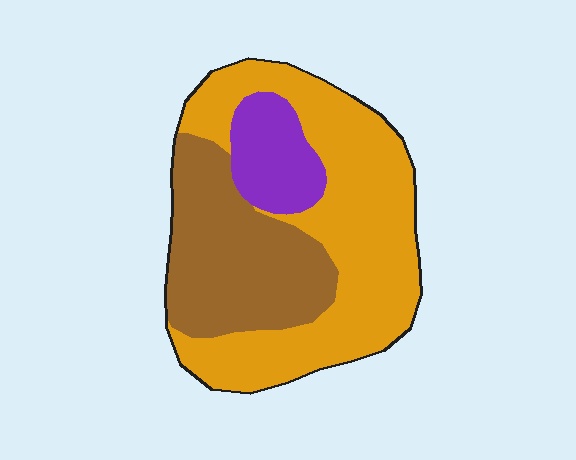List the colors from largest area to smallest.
From largest to smallest: orange, brown, purple.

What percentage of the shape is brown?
Brown covers roughly 35% of the shape.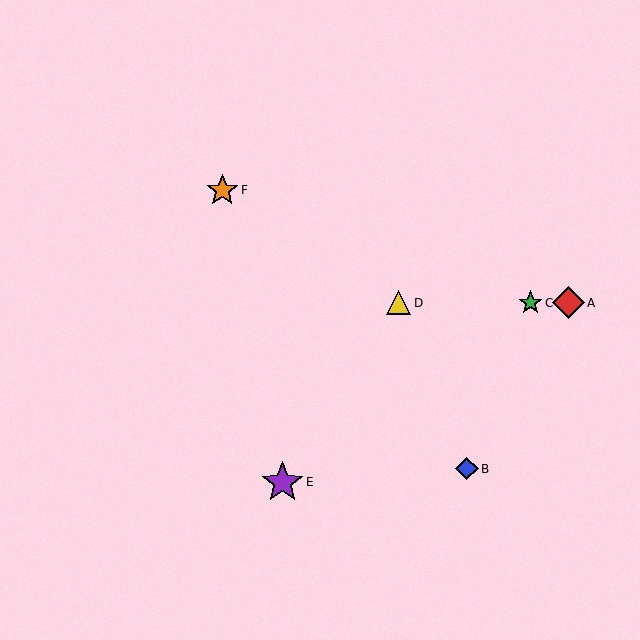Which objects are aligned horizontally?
Objects A, C, D are aligned horizontally.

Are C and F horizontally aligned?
No, C is at y≈303 and F is at y≈190.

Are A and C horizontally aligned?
Yes, both are at y≈303.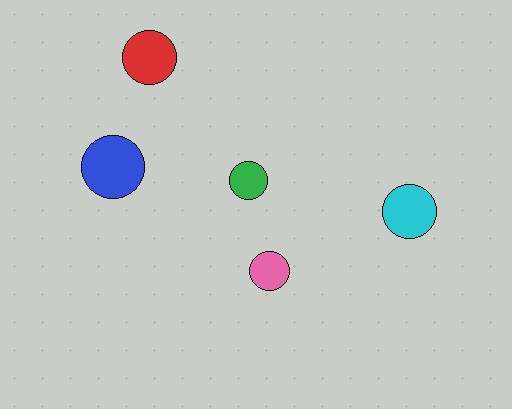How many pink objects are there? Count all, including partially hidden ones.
There is 1 pink object.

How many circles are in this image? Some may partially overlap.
There are 5 circles.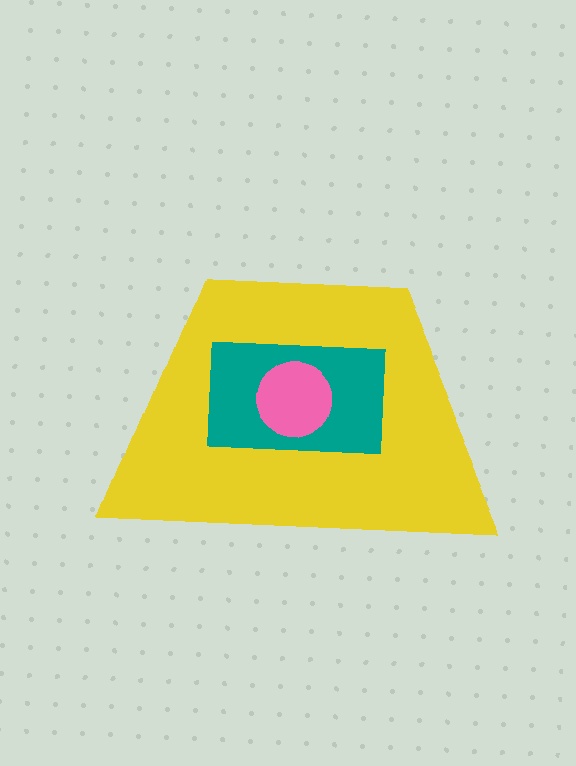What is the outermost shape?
The yellow trapezoid.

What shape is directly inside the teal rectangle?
The pink circle.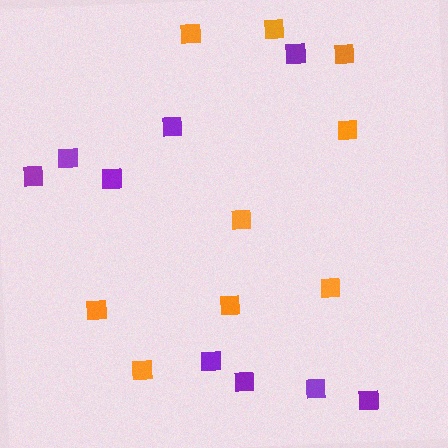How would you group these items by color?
There are 2 groups: one group of orange squares (9) and one group of purple squares (9).